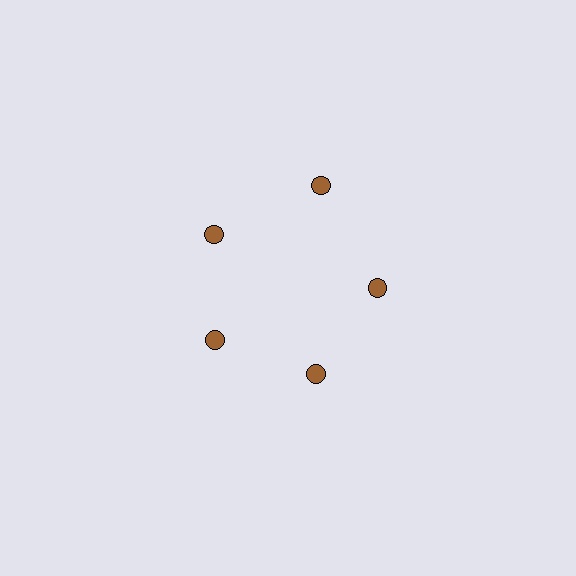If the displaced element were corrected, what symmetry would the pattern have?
It would have 5-fold rotational symmetry — the pattern would map onto itself every 72 degrees.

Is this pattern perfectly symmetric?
No. The 5 brown circles are arranged in a ring, but one element near the 1 o'clock position is pushed outward from the center, breaking the 5-fold rotational symmetry.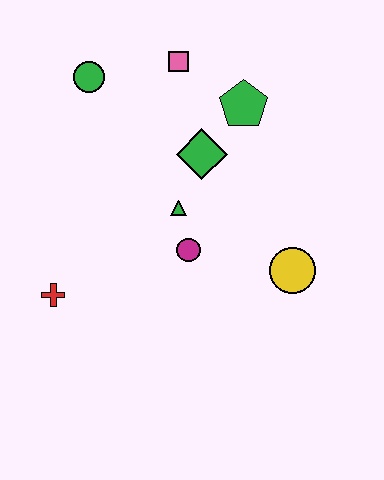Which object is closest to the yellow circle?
The magenta circle is closest to the yellow circle.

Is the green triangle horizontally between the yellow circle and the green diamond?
No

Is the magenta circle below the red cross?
No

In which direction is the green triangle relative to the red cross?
The green triangle is to the right of the red cross.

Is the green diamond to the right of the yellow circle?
No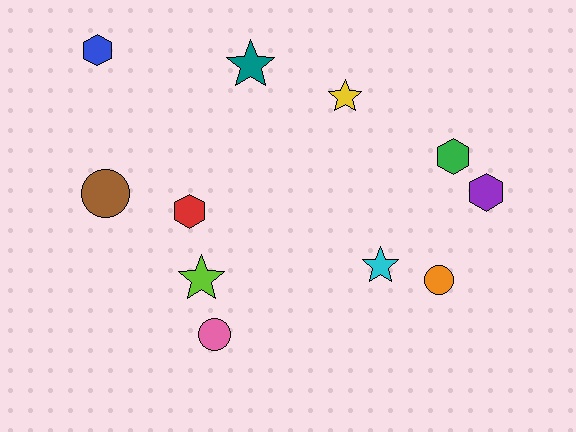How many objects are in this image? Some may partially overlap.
There are 11 objects.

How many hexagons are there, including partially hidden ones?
There are 4 hexagons.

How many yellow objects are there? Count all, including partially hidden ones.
There is 1 yellow object.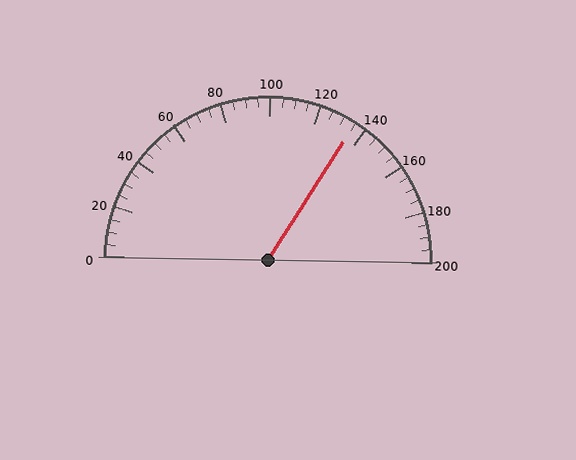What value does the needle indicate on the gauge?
The needle indicates approximately 135.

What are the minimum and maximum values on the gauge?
The gauge ranges from 0 to 200.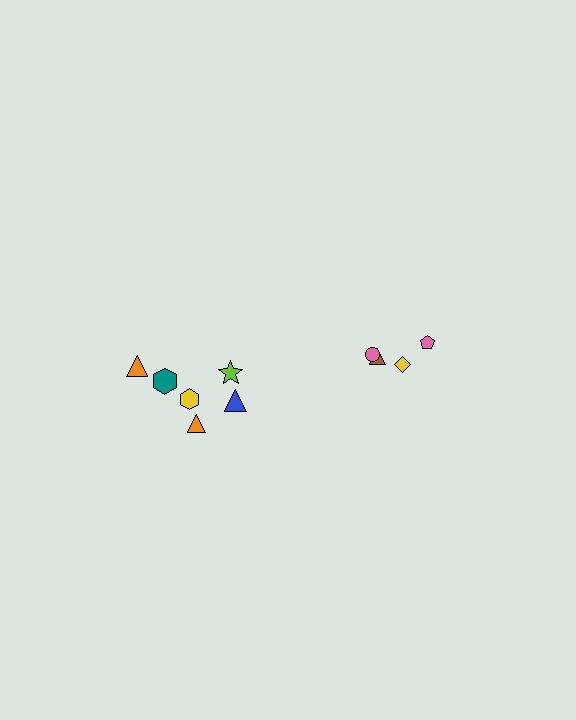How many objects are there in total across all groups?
There are 10 objects.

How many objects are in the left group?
There are 6 objects.